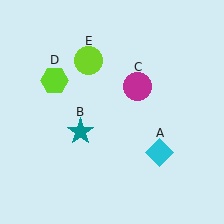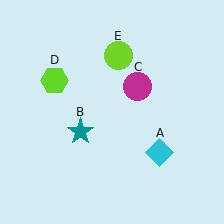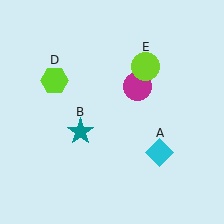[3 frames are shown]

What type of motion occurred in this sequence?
The lime circle (object E) rotated clockwise around the center of the scene.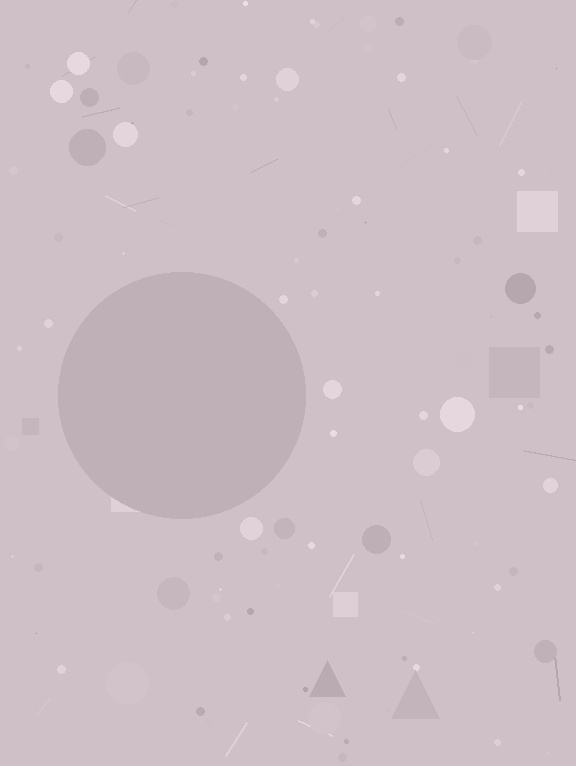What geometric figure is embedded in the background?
A circle is embedded in the background.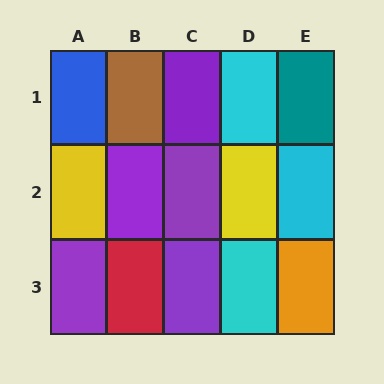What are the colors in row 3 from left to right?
Purple, red, purple, cyan, orange.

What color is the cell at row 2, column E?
Cyan.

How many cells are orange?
1 cell is orange.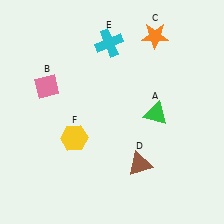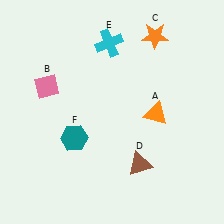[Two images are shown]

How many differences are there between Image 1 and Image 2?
There are 2 differences between the two images.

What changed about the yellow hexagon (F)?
In Image 1, F is yellow. In Image 2, it changed to teal.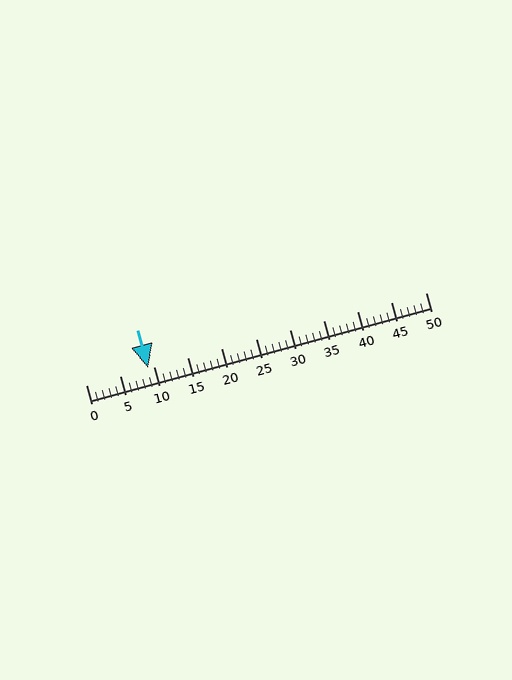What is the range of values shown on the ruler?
The ruler shows values from 0 to 50.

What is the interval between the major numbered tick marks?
The major tick marks are spaced 5 units apart.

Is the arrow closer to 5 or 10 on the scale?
The arrow is closer to 10.